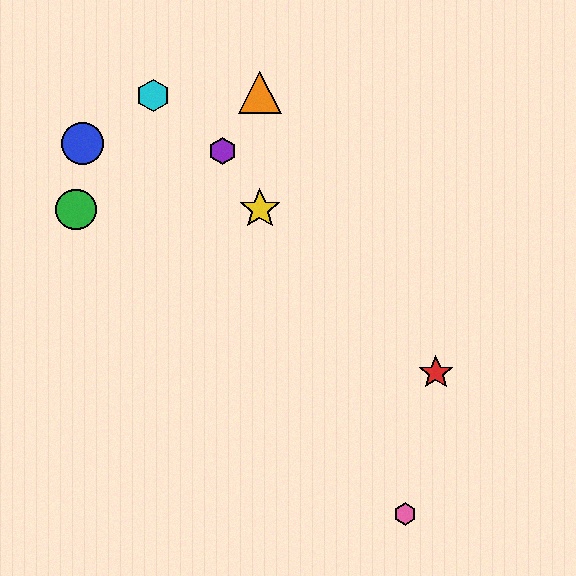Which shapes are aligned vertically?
The yellow star, the orange triangle are aligned vertically.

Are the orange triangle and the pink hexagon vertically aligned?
No, the orange triangle is at x≈260 and the pink hexagon is at x≈405.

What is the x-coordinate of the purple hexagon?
The purple hexagon is at x≈223.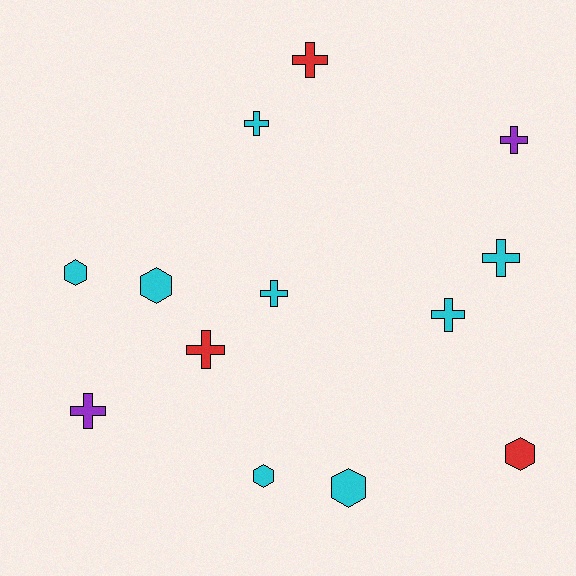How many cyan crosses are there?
There are 4 cyan crosses.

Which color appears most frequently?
Cyan, with 8 objects.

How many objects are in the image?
There are 13 objects.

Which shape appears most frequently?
Cross, with 8 objects.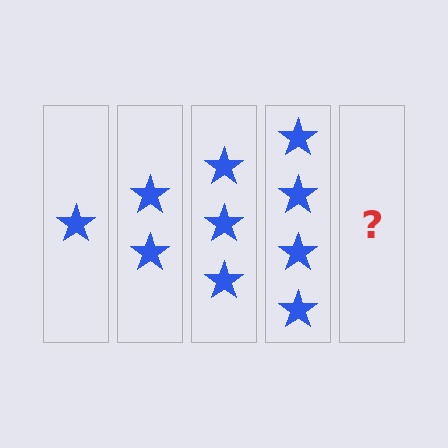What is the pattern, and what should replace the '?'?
The pattern is that each step adds one more star. The '?' should be 5 stars.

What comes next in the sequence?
The next element should be 5 stars.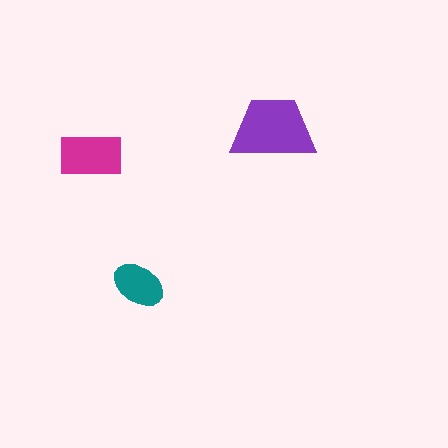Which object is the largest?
The purple trapezoid.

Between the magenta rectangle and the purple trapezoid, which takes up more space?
The purple trapezoid.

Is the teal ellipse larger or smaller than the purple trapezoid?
Smaller.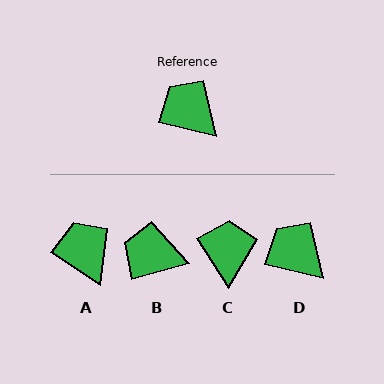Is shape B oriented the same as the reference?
No, it is off by about 29 degrees.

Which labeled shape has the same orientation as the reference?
D.